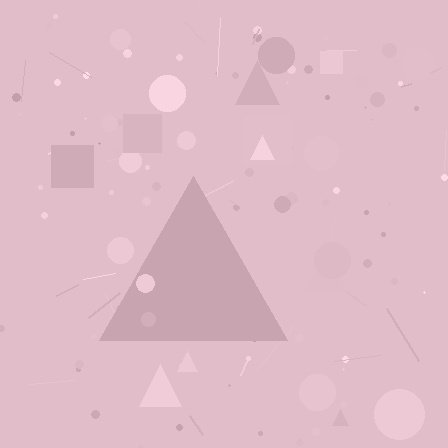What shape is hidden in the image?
A triangle is hidden in the image.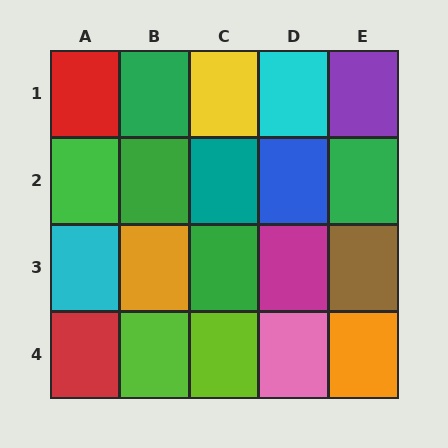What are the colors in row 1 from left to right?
Red, green, yellow, cyan, purple.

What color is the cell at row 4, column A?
Red.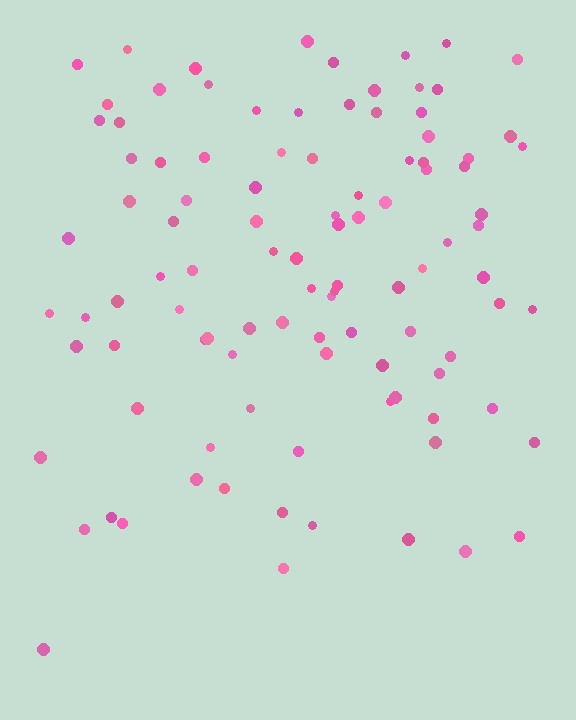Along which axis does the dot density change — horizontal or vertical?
Vertical.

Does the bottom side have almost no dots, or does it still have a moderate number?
Still a moderate number, just noticeably fewer than the top.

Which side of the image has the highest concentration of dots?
The top.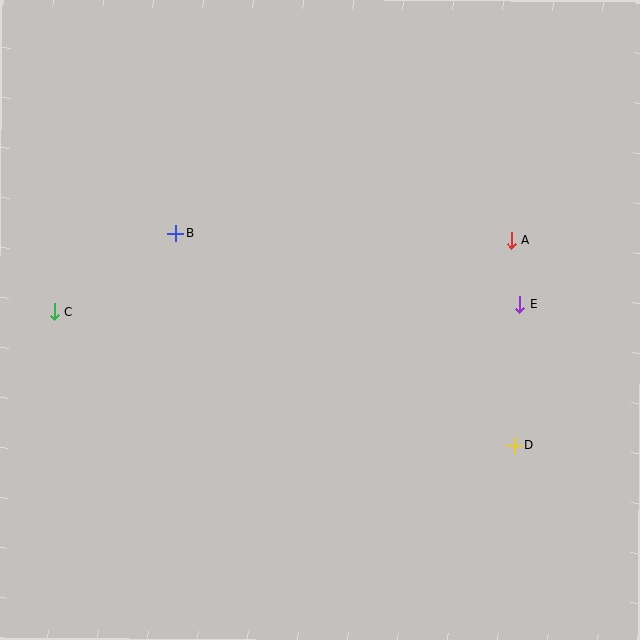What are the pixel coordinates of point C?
Point C is at (54, 311).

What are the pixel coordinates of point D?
Point D is at (514, 445).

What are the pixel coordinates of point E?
Point E is at (520, 304).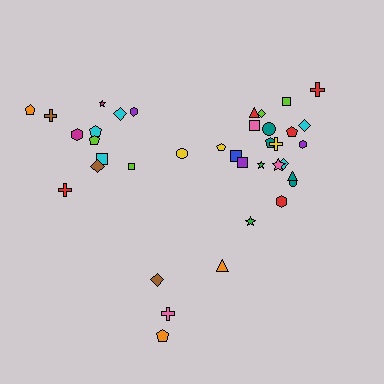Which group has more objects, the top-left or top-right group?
The top-right group.